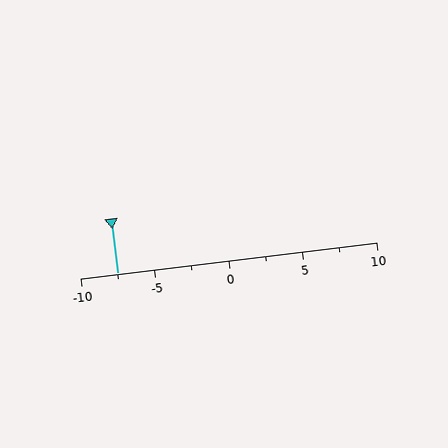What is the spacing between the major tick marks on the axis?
The major ticks are spaced 5 apart.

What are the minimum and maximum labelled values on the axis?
The axis runs from -10 to 10.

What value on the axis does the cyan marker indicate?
The marker indicates approximately -7.5.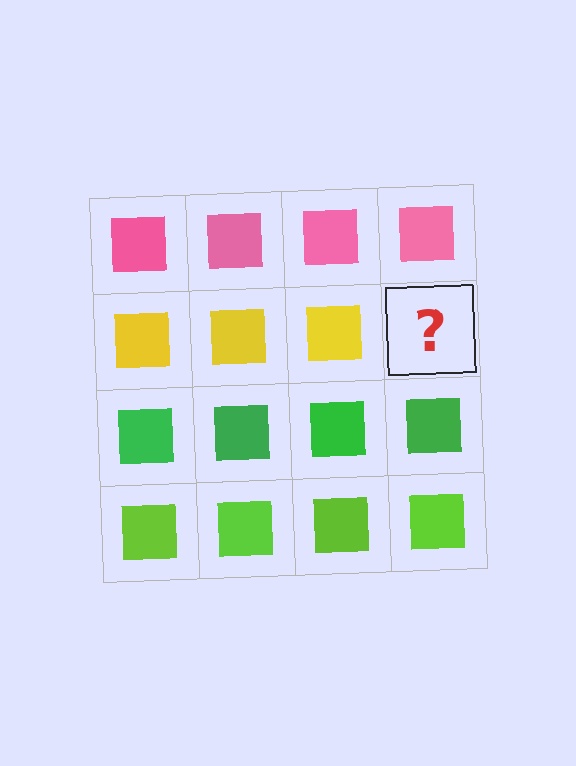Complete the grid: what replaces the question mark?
The question mark should be replaced with a yellow square.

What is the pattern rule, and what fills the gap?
The rule is that each row has a consistent color. The gap should be filled with a yellow square.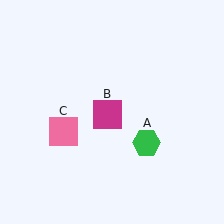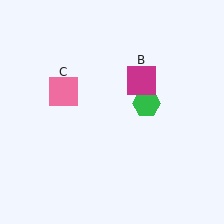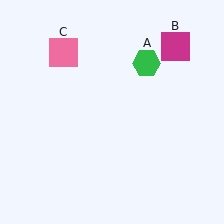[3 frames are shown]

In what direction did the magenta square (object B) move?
The magenta square (object B) moved up and to the right.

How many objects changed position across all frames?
3 objects changed position: green hexagon (object A), magenta square (object B), pink square (object C).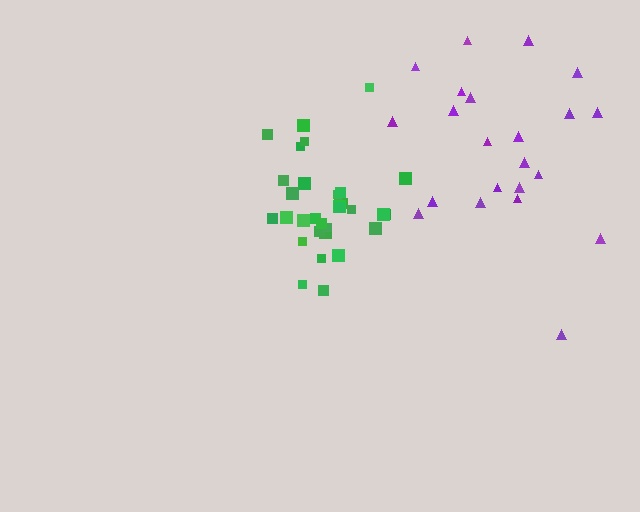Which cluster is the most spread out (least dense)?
Purple.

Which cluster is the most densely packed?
Green.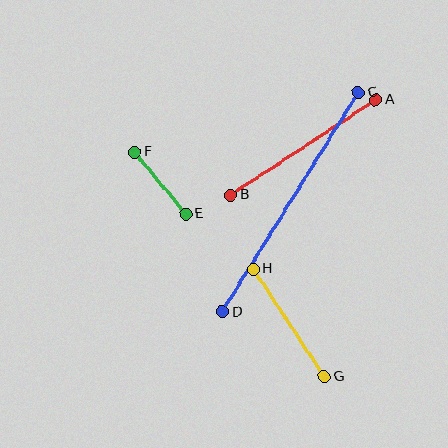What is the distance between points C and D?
The distance is approximately 258 pixels.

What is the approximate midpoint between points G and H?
The midpoint is at approximately (289, 323) pixels.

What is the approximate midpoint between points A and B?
The midpoint is at approximately (303, 148) pixels.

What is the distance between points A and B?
The distance is approximately 173 pixels.